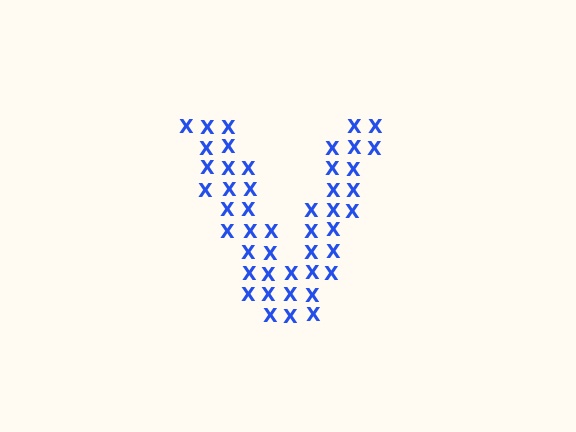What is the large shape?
The large shape is the letter V.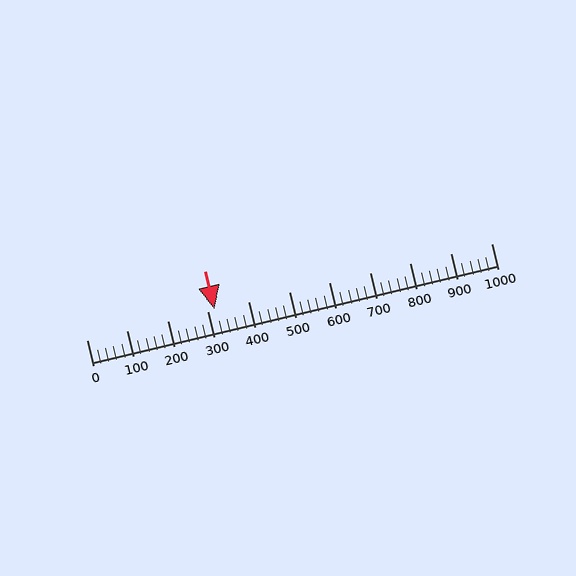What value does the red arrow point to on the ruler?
The red arrow points to approximately 316.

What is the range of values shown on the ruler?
The ruler shows values from 0 to 1000.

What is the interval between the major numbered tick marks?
The major tick marks are spaced 100 units apart.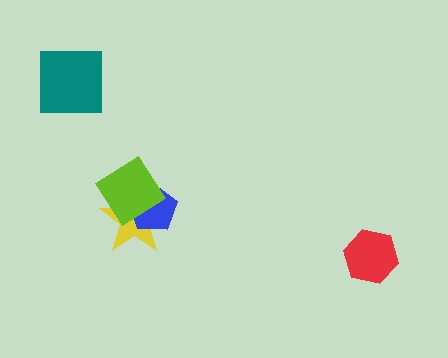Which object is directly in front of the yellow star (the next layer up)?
The blue pentagon is directly in front of the yellow star.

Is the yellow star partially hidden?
Yes, it is partially covered by another shape.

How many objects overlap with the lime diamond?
2 objects overlap with the lime diamond.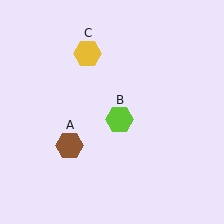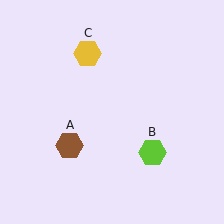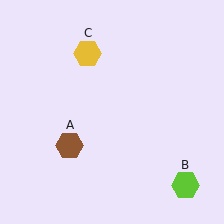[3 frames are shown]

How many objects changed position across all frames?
1 object changed position: lime hexagon (object B).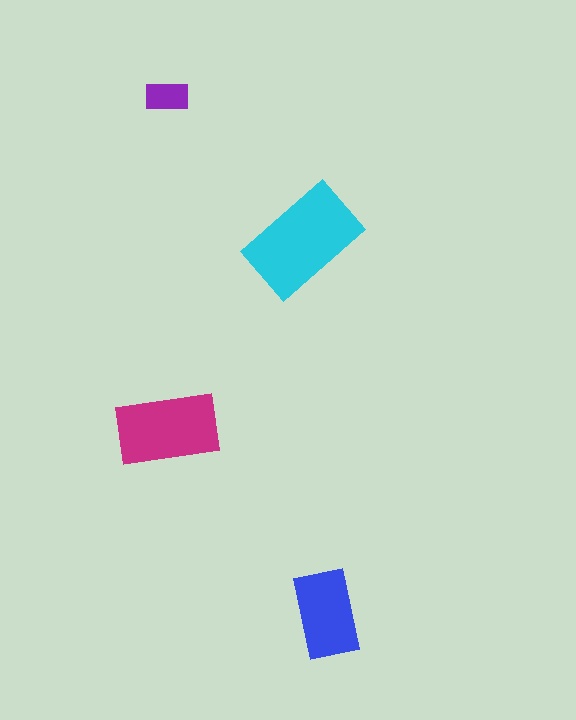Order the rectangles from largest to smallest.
the cyan one, the magenta one, the blue one, the purple one.